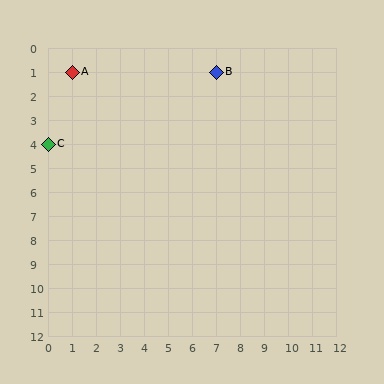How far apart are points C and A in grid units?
Points C and A are 1 column and 3 rows apart (about 3.2 grid units diagonally).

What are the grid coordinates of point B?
Point B is at grid coordinates (7, 1).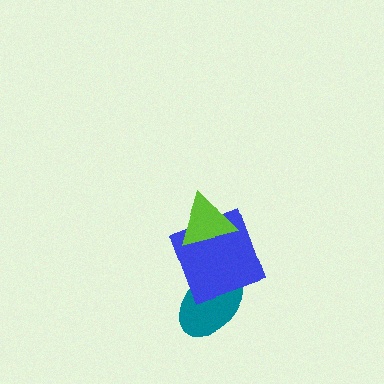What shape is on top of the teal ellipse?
The blue square is on top of the teal ellipse.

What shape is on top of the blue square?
The lime triangle is on top of the blue square.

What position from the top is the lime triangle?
The lime triangle is 1st from the top.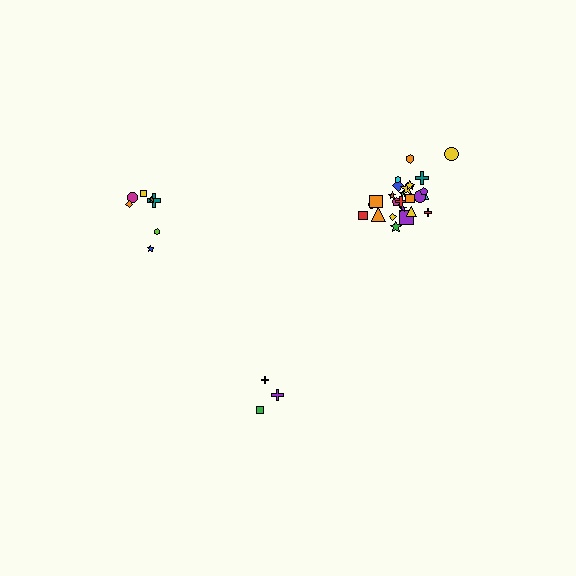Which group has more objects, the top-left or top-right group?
The top-right group.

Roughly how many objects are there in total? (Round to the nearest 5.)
Roughly 35 objects in total.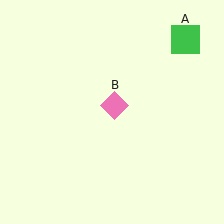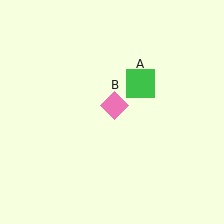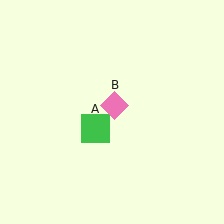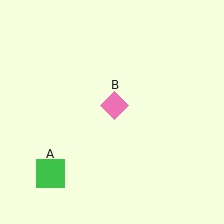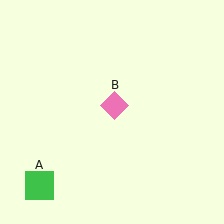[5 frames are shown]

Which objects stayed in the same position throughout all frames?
Pink diamond (object B) remained stationary.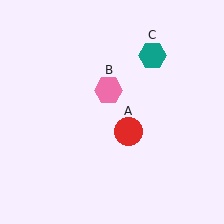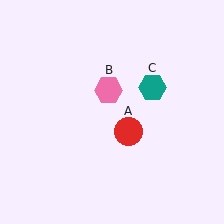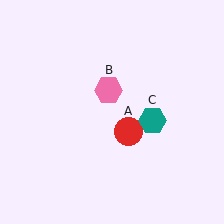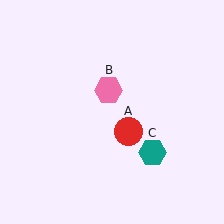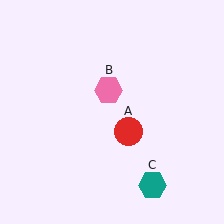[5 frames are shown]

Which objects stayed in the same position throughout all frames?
Red circle (object A) and pink hexagon (object B) remained stationary.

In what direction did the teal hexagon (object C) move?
The teal hexagon (object C) moved down.